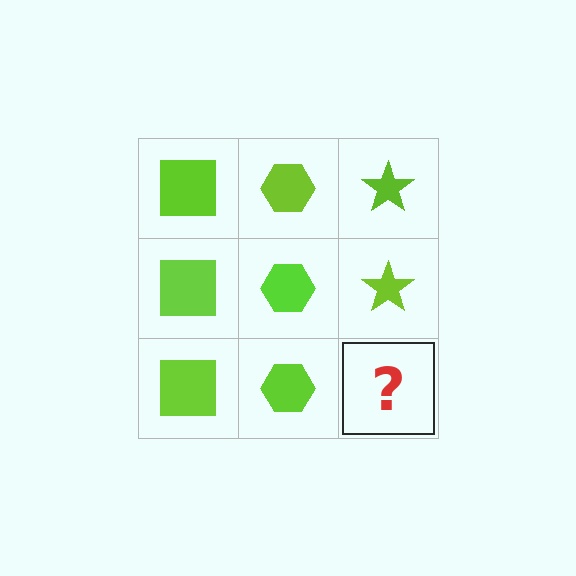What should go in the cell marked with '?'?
The missing cell should contain a lime star.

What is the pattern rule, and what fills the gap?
The rule is that each column has a consistent shape. The gap should be filled with a lime star.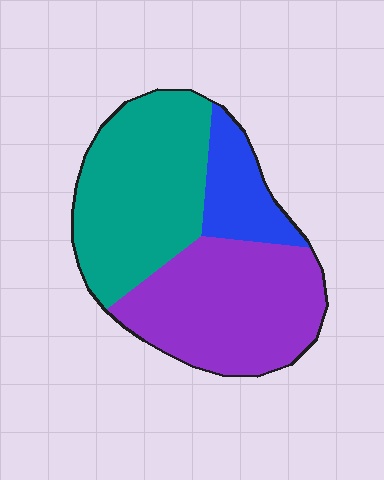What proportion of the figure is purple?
Purple covers about 40% of the figure.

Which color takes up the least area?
Blue, at roughly 15%.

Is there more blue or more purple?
Purple.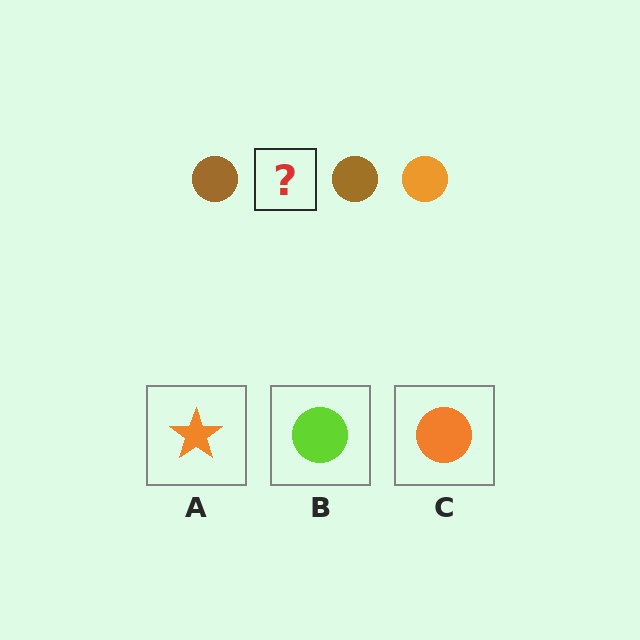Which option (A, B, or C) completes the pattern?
C.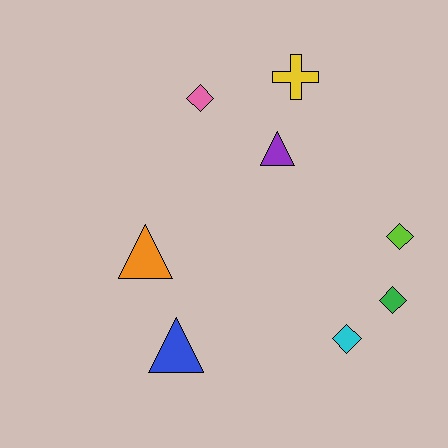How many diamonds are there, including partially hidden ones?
There are 4 diamonds.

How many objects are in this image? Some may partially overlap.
There are 8 objects.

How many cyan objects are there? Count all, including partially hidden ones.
There is 1 cyan object.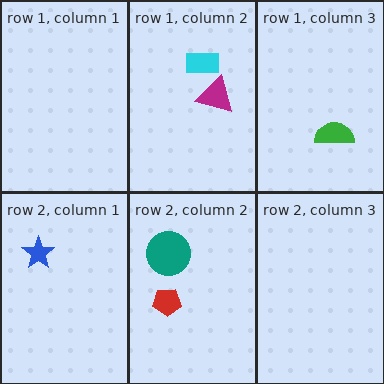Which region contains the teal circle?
The row 2, column 2 region.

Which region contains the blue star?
The row 2, column 1 region.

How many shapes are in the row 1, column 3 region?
1.